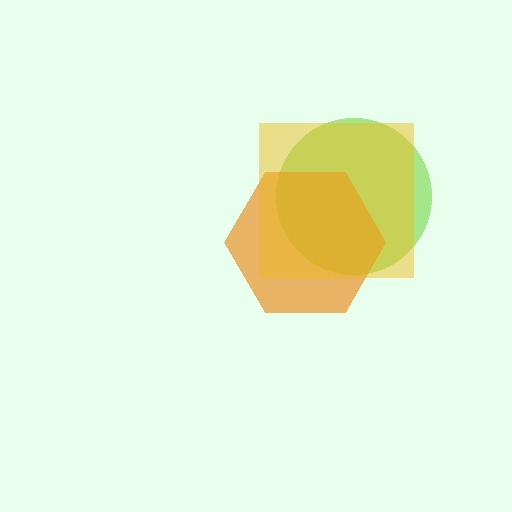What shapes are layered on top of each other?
The layered shapes are: a lime circle, an orange hexagon, a yellow square.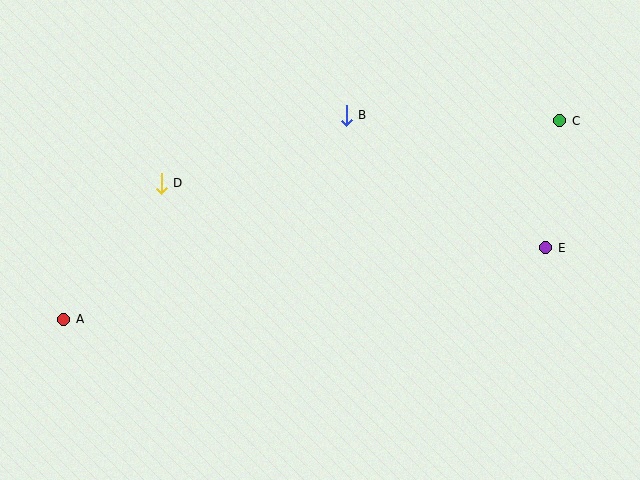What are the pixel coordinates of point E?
Point E is at (546, 248).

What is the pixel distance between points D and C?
The distance between D and C is 403 pixels.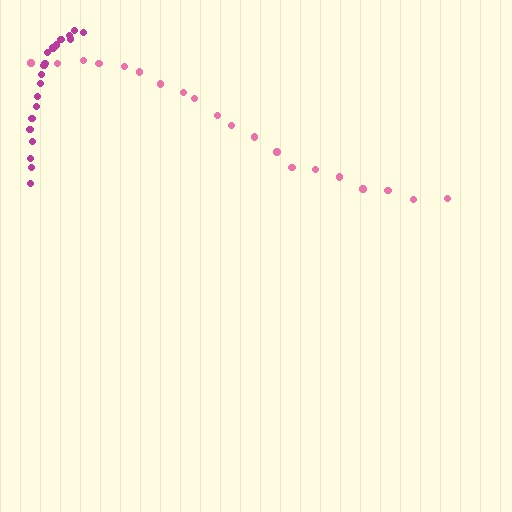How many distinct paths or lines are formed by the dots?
There are 2 distinct paths.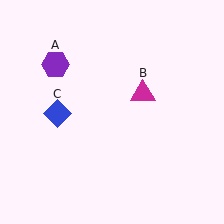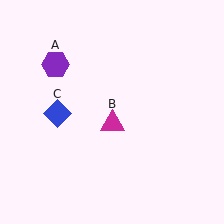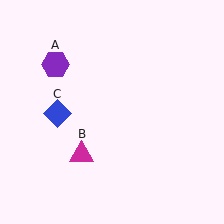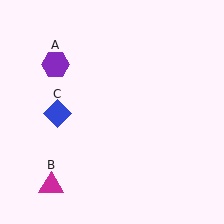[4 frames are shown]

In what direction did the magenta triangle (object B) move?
The magenta triangle (object B) moved down and to the left.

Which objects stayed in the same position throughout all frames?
Purple hexagon (object A) and blue diamond (object C) remained stationary.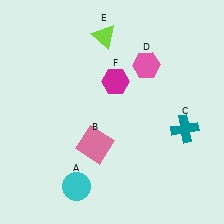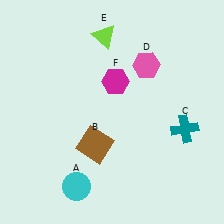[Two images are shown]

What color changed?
The square (B) changed from pink in Image 1 to brown in Image 2.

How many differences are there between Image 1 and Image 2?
There is 1 difference between the two images.